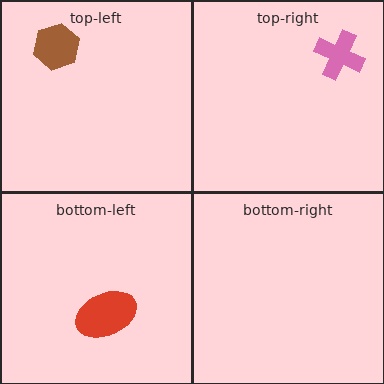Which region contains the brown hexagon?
The top-left region.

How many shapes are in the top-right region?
1.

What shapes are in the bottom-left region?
The red ellipse.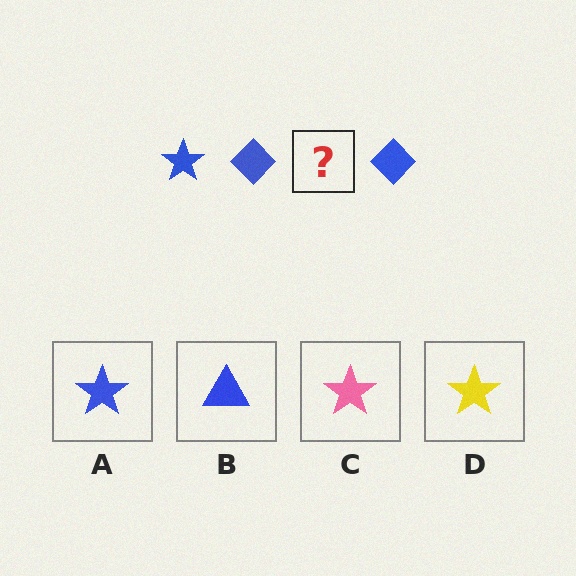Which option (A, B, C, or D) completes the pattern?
A.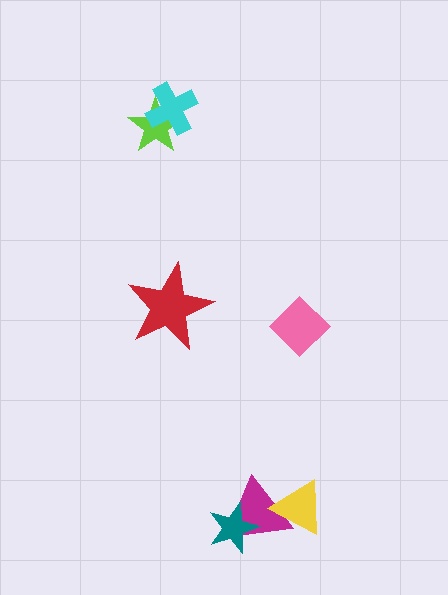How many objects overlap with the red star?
0 objects overlap with the red star.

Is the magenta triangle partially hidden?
Yes, it is partially covered by another shape.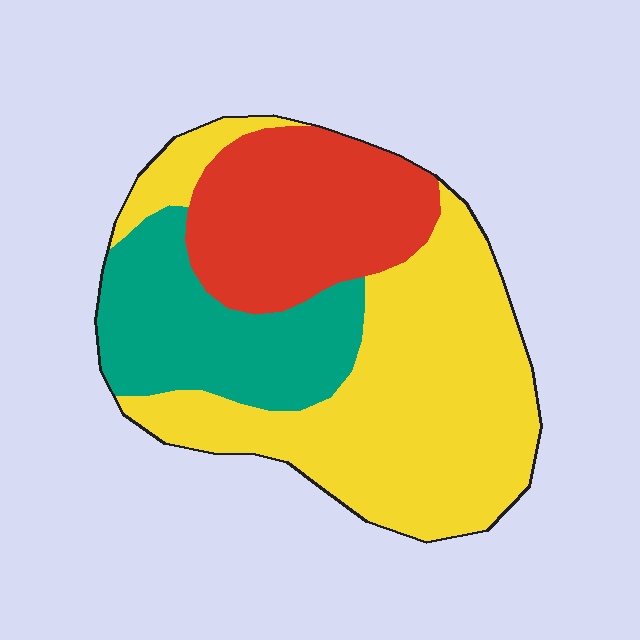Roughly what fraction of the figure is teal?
Teal covers roughly 25% of the figure.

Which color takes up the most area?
Yellow, at roughly 50%.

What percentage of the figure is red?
Red takes up between a quarter and a half of the figure.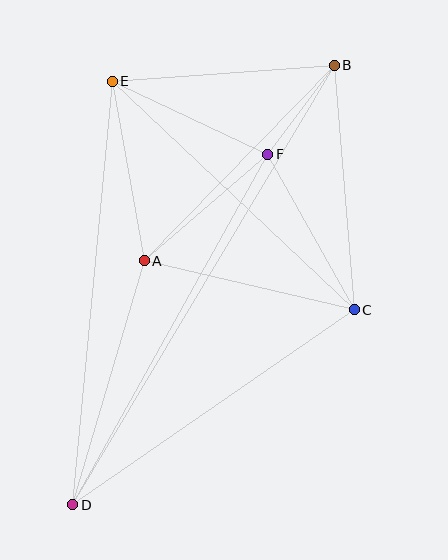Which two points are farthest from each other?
Points B and D are farthest from each other.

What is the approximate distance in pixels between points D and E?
The distance between D and E is approximately 425 pixels.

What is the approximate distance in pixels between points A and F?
The distance between A and F is approximately 163 pixels.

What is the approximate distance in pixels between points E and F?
The distance between E and F is approximately 172 pixels.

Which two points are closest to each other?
Points B and F are closest to each other.